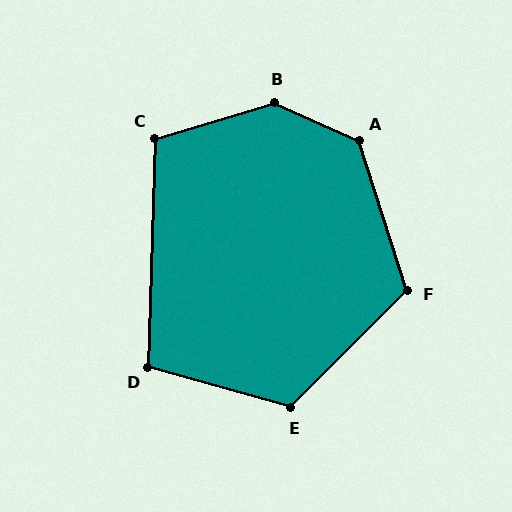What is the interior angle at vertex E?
Approximately 119 degrees (obtuse).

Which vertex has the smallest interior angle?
D, at approximately 104 degrees.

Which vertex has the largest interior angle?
B, at approximately 138 degrees.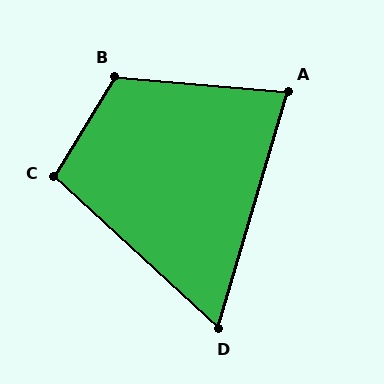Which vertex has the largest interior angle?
B, at approximately 116 degrees.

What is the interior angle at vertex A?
Approximately 79 degrees (acute).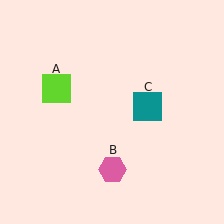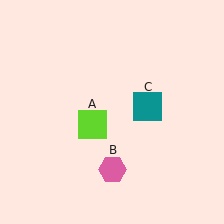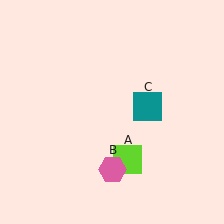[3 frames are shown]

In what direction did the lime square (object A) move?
The lime square (object A) moved down and to the right.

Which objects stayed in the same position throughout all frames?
Pink hexagon (object B) and teal square (object C) remained stationary.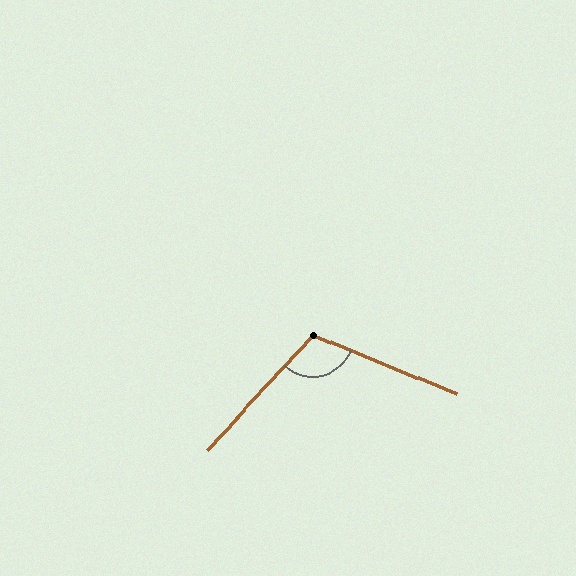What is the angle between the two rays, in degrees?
Approximately 111 degrees.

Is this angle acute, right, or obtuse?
It is obtuse.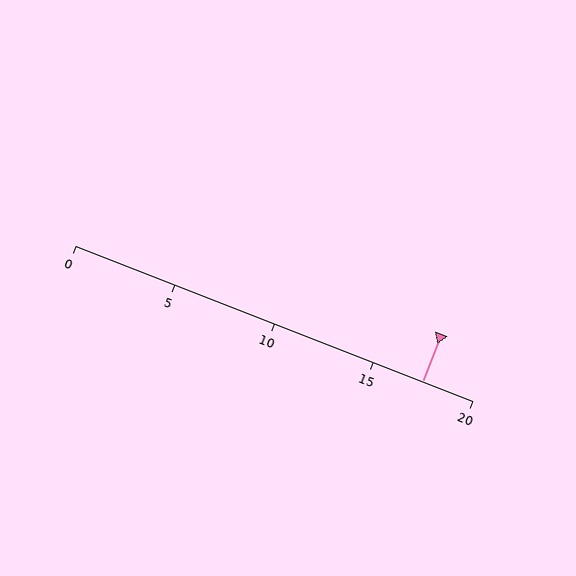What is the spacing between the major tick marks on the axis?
The major ticks are spaced 5 apart.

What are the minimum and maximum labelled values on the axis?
The axis runs from 0 to 20.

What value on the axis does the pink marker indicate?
The marker indicates approximately 17.5.